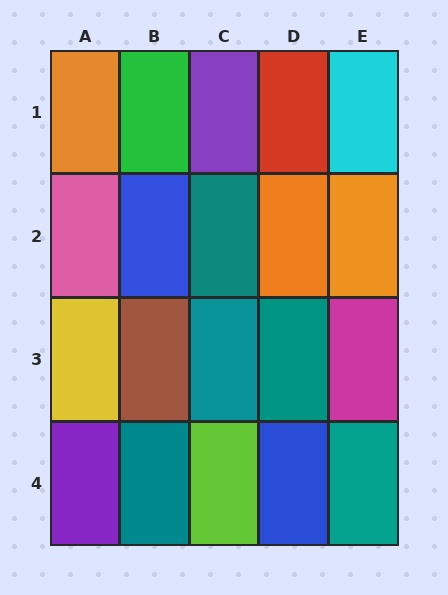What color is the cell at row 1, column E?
Cyan.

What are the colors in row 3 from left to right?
Yellow, brown, teal, teal, magenta.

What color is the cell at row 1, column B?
Green.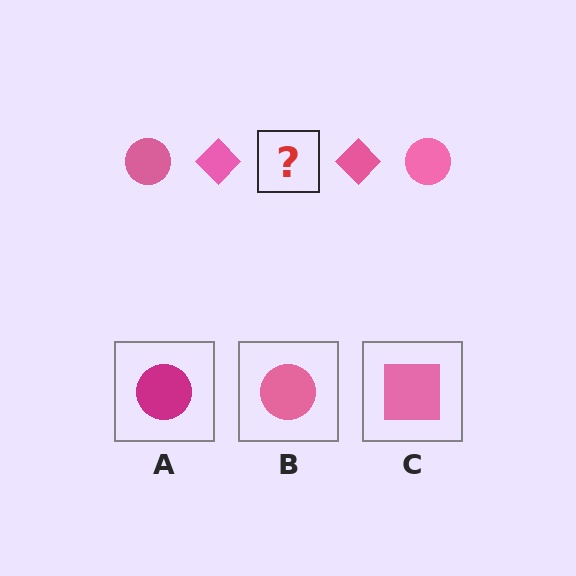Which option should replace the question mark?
Option B.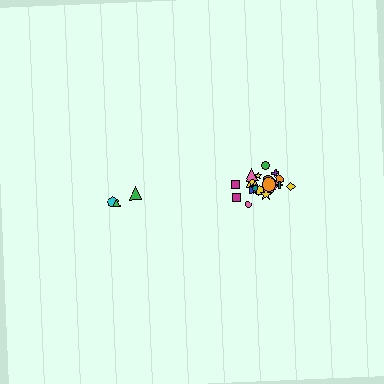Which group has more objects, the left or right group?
The right group.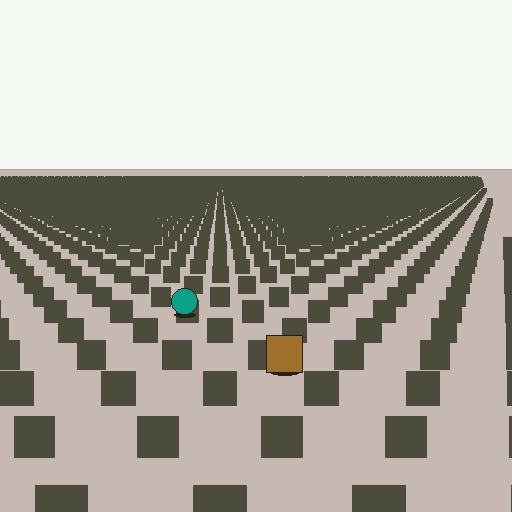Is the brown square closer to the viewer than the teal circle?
Yes. The brown square is closer — you can tell from the texture gradient: the ground texture is coarser near it.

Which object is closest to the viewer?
The brown square is closest. The texture marks near it are larger and more spread out.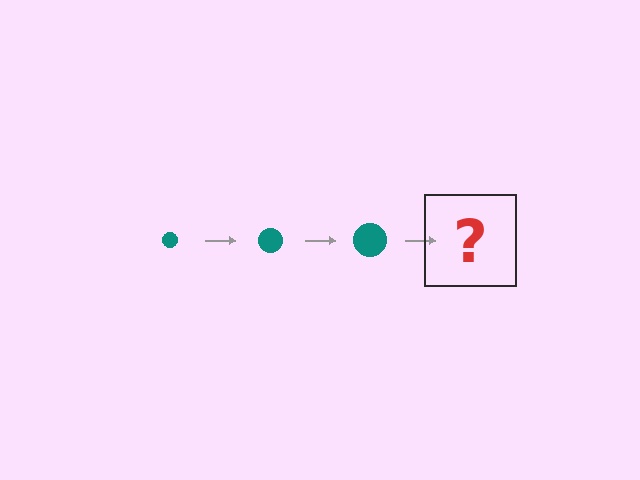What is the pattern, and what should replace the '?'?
The pattern is that the circle gets progressively larger each step. The '?' should be a teal circle, larger than the previous one.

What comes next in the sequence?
The next element should be a teal circle, larger than the previous one.